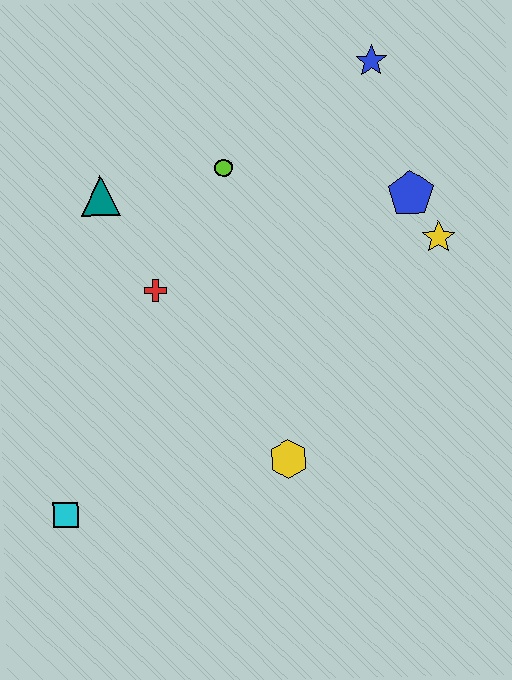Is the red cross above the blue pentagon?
No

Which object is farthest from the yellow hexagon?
The blue star is farthest from the yellow hexagon.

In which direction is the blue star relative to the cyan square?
The blue star is above the cyan square.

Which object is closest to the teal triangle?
The red cross is closest to the teal triangle.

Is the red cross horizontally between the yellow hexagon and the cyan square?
Yes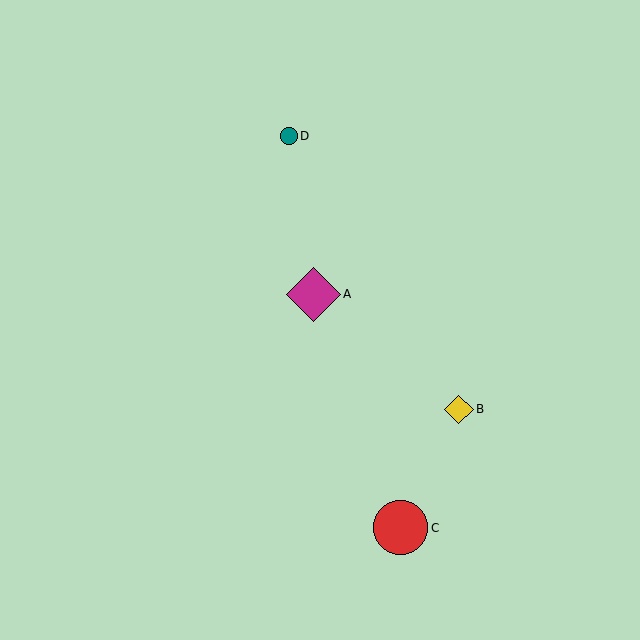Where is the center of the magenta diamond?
The center of the magenta diamond is at (313, 294).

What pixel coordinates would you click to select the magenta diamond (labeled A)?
Click at (313, 294) to select the magenta diamond A.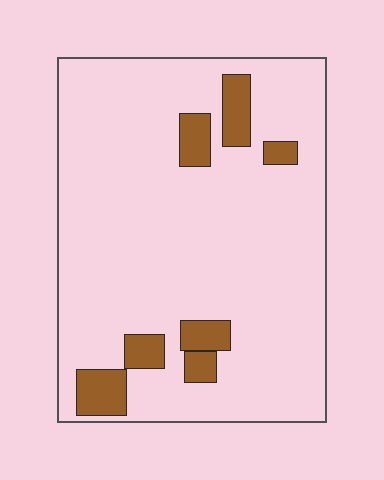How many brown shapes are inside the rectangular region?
7.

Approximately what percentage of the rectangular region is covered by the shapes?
Approximately 10%.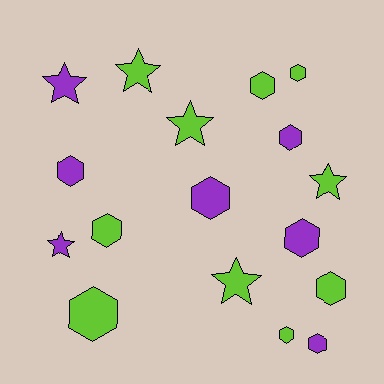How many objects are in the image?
There are 17 objects.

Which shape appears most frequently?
Hexagon, with 11 objects.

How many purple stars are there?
There are 2 purple stars.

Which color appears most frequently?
Lime, with 10 objects.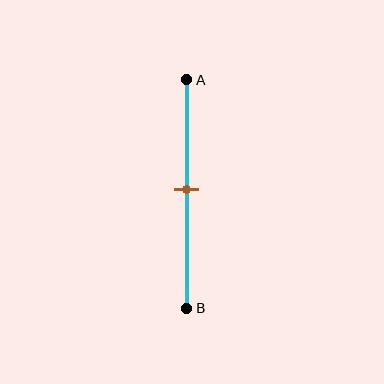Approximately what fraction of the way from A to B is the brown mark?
The brown mark is approximately 50% of the way from A to B.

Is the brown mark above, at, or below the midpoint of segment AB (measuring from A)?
The brown mark is approximately at the midpoint of segment AB.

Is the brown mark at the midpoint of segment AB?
Yes, the mark is approximately at the midpoint.